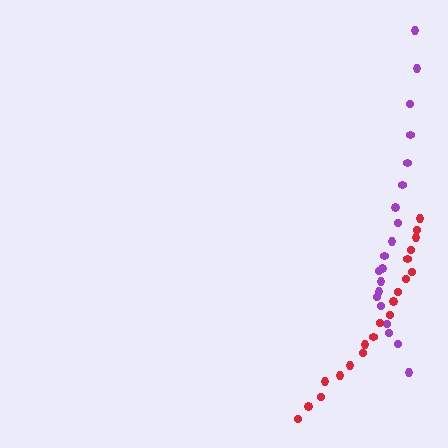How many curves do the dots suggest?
There are 2 distinct paths.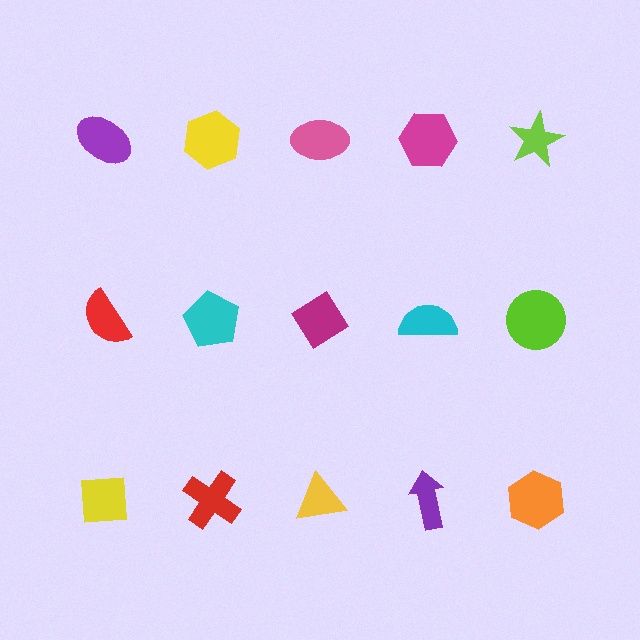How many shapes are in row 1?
5 shapes.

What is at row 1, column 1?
A purple ellipse.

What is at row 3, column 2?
A red cross.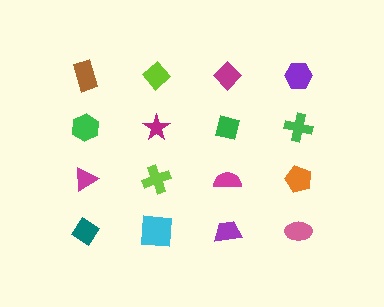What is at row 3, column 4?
An orange pentagon.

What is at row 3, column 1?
A magenta triangle.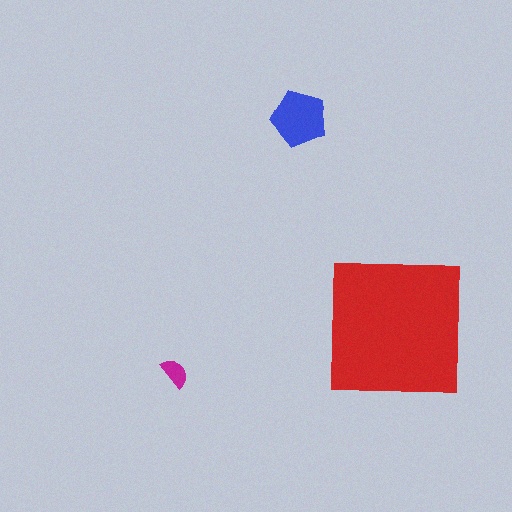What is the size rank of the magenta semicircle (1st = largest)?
3rd.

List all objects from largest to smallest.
The red square, the blue pentagon, the magenta semicircle.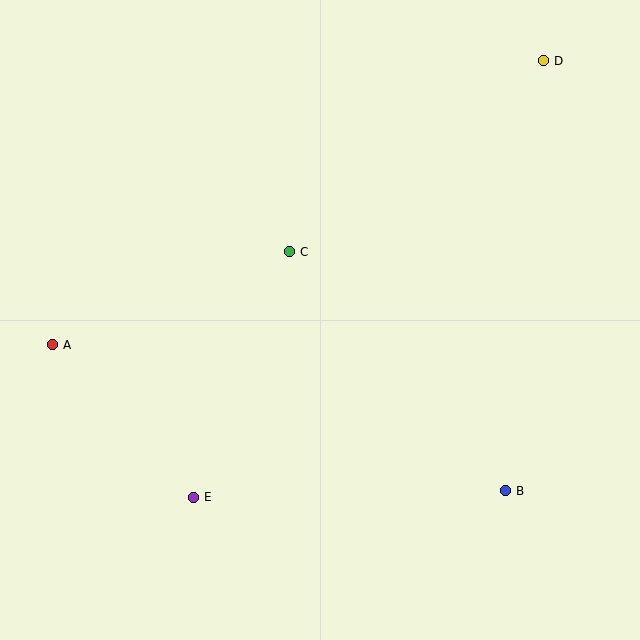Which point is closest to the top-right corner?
Point D is closest to the top-right corner.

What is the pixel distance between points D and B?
The distance between D and B is 432 pixels.